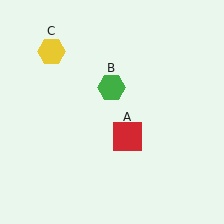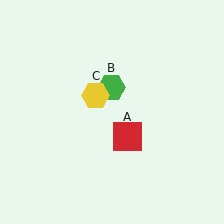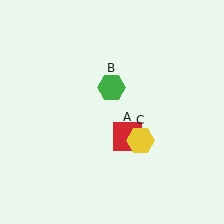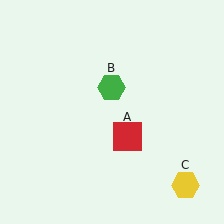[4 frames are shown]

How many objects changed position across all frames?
1 object changed position: yellow hexagon (object C).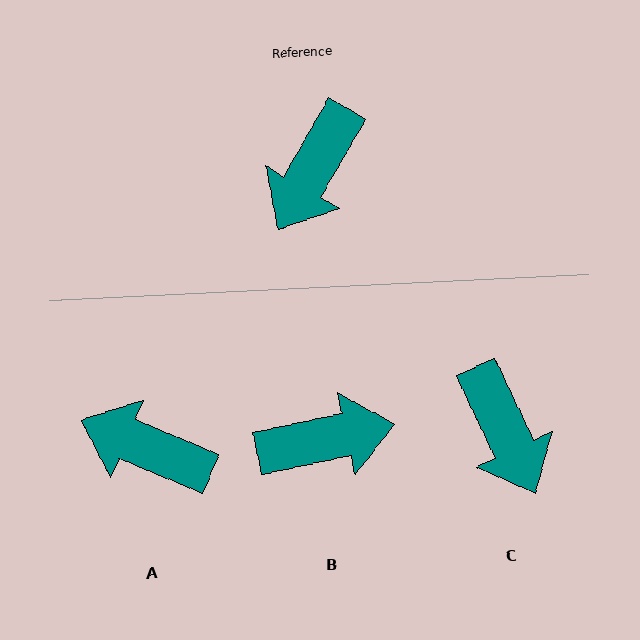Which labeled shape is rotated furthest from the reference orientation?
B, about 132 degrees away.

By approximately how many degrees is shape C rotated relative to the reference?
Approximately 55 degrees counter-clockwise.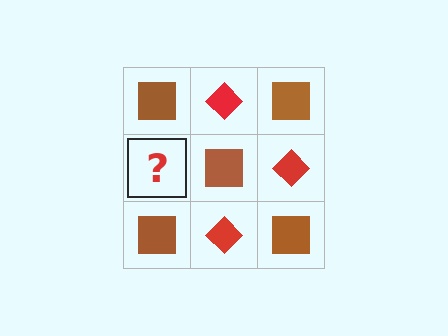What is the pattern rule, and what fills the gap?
The rule is that it alternates brown square and red diamond in a checkerboard pattern. The gap should be filled with a red diamond.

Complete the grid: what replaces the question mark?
The question mark should be replaced with a red diamond.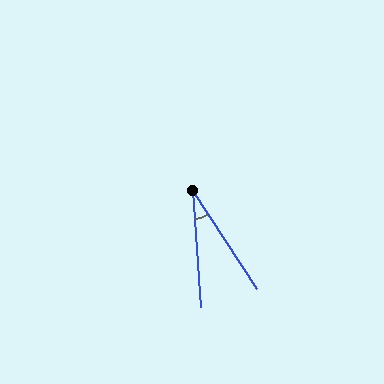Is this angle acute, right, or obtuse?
It is acute.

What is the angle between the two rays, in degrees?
Approximately 29 degrees.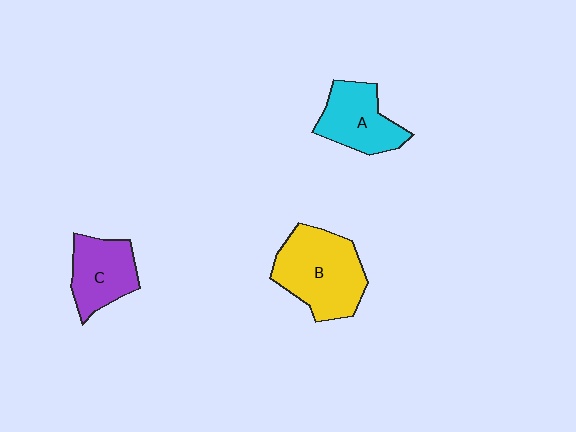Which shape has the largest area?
Shape B (yellow).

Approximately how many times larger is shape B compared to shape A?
Approximately 1.5 times.